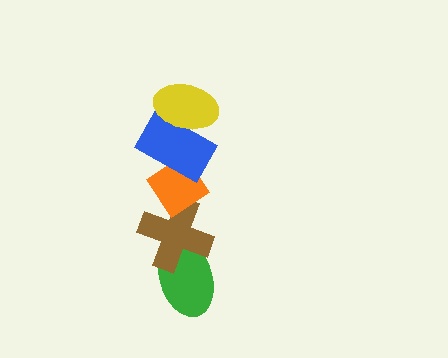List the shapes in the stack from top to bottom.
From top to bottom: the yellow ellipse, the blue rectangle, the orange diamond, the brown cross, the green ellipse.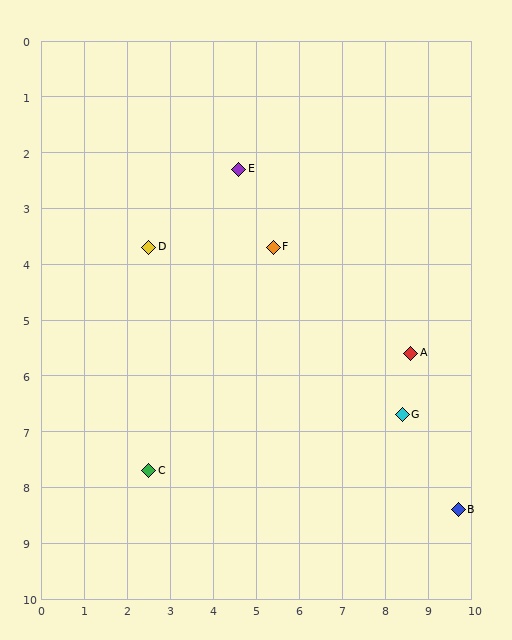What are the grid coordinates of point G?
Point G is at approximately (8.4, 6.7).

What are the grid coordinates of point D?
Point D is at approximately (2.5, 3.7).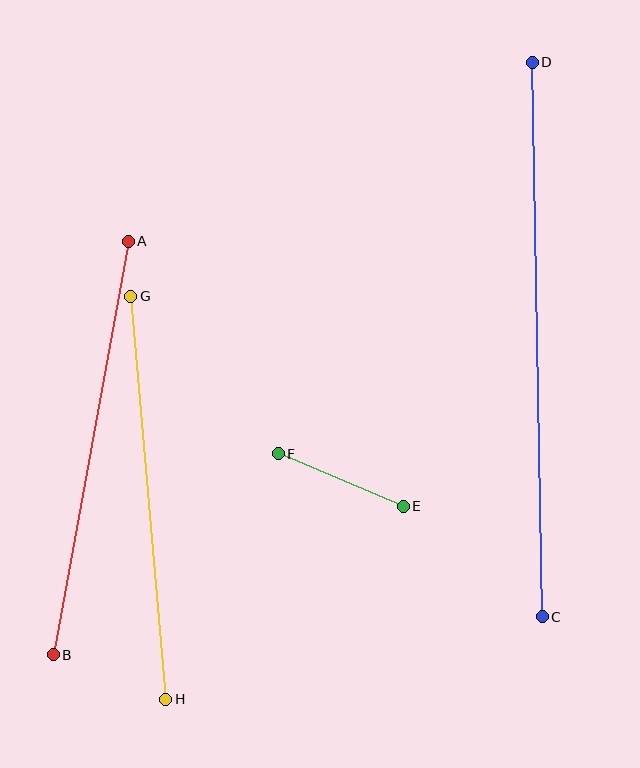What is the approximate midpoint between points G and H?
The midpoint is at approximately (148, 498) pixels.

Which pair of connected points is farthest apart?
Points C and D are farthest apart.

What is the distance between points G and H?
The distance is approximately 405 pixels.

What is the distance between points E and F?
The distance is approximately 136 pixels.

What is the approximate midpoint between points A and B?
The midpoint is at approximately (91, 448) pixels.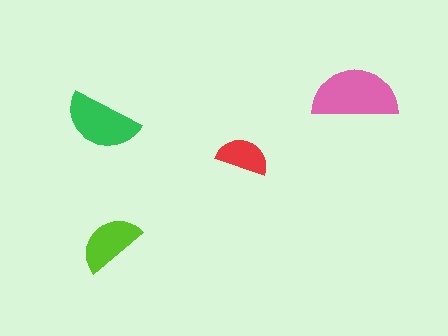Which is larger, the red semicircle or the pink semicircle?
The pink one.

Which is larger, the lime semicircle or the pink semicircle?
The pink one.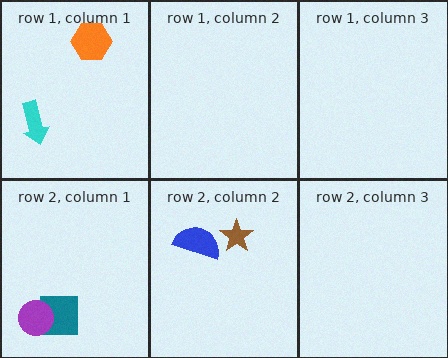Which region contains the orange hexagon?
The row 1, column 1 region.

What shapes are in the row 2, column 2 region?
The brown star, the blue semicircle.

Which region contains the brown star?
The row 2, column 2 region.